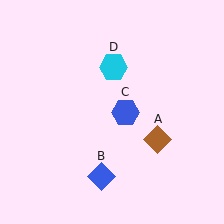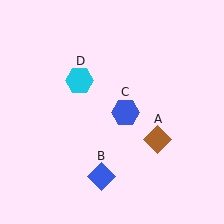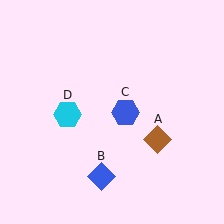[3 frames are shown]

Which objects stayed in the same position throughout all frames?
Brown diamond (object A) and blue diamond (object B) and blue hexagon (object C) remained stationary.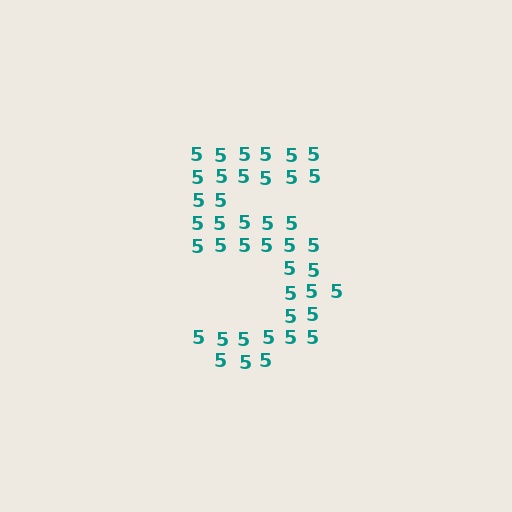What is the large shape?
The large shape is the digit 5.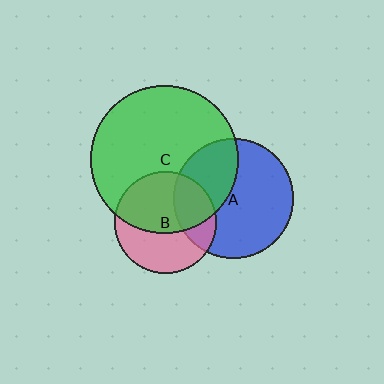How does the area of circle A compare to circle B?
Approximately 1.4 times.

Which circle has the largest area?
Circle C (green).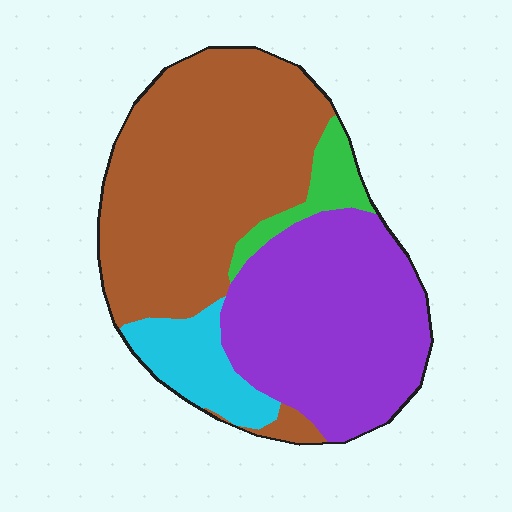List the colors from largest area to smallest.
From largest to smallest: brown, purple, cyan, green.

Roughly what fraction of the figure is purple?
Purple takes up about three eighths (3/8) of the figure.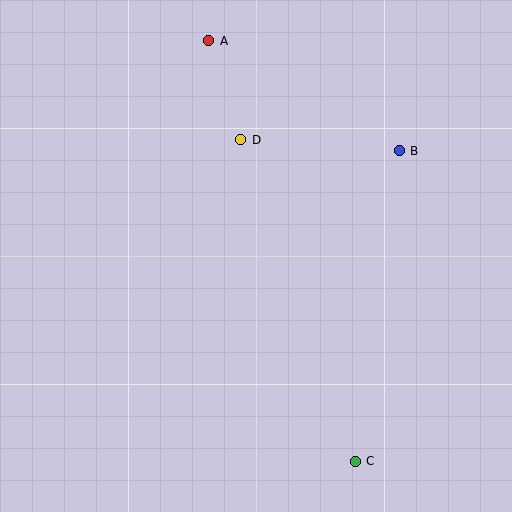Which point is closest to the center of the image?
Point D at (241, 140) is closest to the center.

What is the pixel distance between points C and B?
The distance between C and B is 313 pixels.